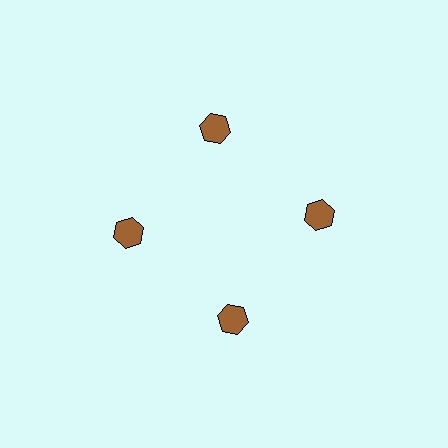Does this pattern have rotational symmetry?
Yes, this pattern has 4-fold rotational symmetry. It looks the same after rotating 90 degrees around the center.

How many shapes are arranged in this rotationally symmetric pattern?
There are 4 shapes, arranged in 4 groups of 1.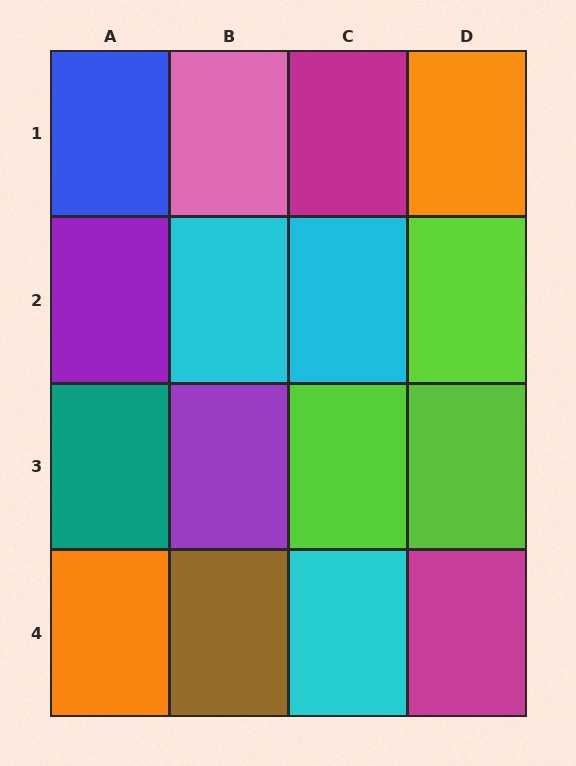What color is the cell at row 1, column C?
Magenta.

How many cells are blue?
1 cell is blue.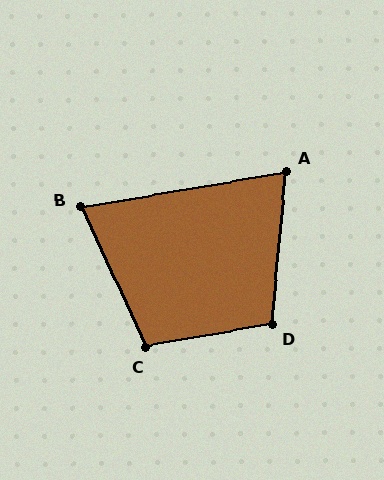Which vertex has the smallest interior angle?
B, at approximately 75 degrees.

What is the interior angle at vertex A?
Approximately 75 degrees (acute).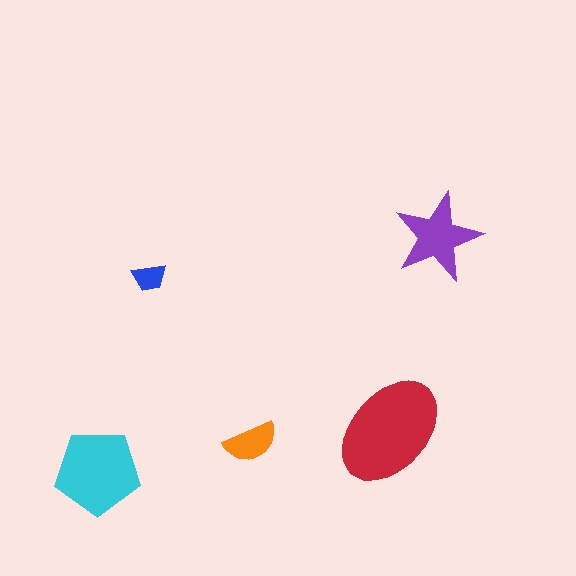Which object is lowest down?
The cyan pentagon is bottommost.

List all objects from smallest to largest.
The blue trapezoid, the orange semicircle, the purple star, the cyan pentagon, the red ellipse.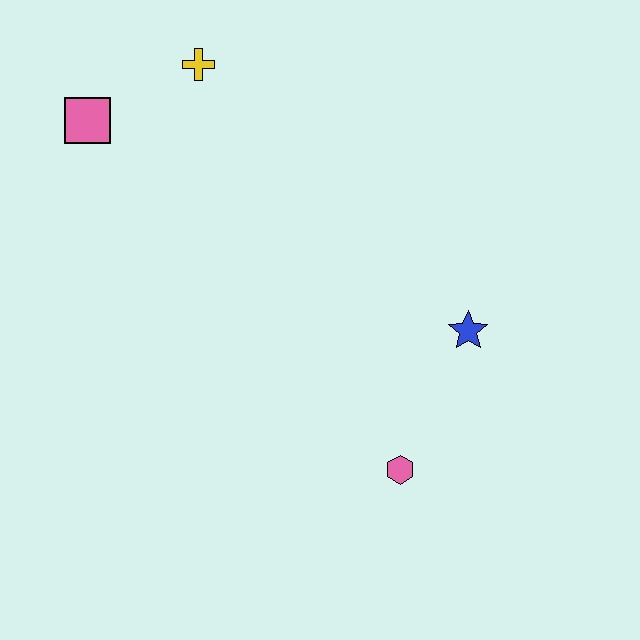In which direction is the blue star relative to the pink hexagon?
The blue star is above the pink hexagon.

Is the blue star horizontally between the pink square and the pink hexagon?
No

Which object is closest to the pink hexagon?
The blue star is closest to the pink hexagon.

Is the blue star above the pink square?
No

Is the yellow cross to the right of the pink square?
Yes